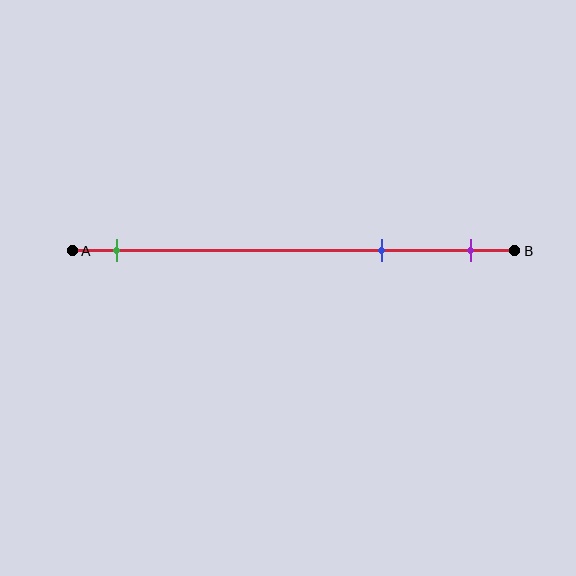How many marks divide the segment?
There are 3 marks dividing the segment.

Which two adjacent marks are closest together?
The blue and purple marks are the closest adjacent pair.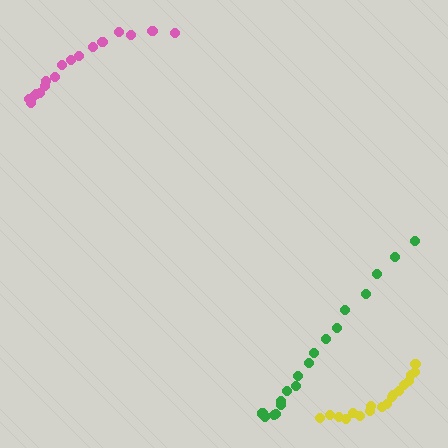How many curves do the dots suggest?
There are 3 distinct paths.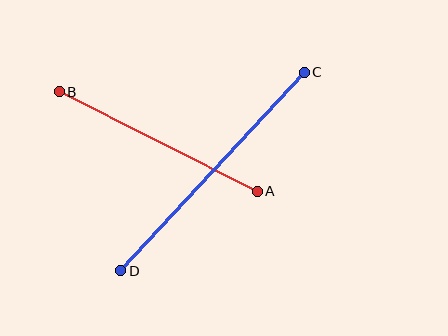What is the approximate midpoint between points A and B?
The midpoint is at approximately (158, 142) pixels.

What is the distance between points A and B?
The distance is approximately 222 pixels.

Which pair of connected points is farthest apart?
Points C and D are farthest apart.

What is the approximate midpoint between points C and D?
The midpoint is at approximately (212, 171) pixels.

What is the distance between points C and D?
The distance is approximately 271 pixels.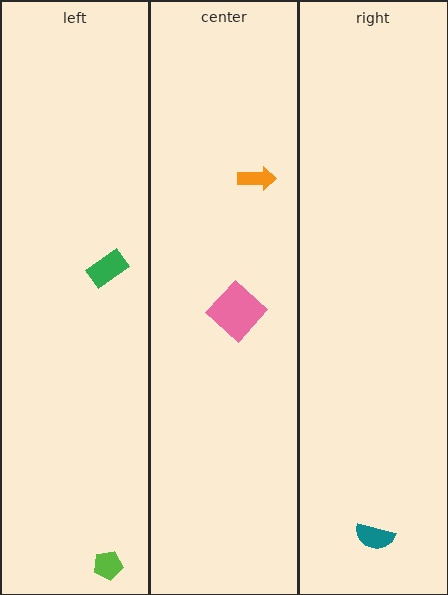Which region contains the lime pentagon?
The left region.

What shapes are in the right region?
The teal semicircle.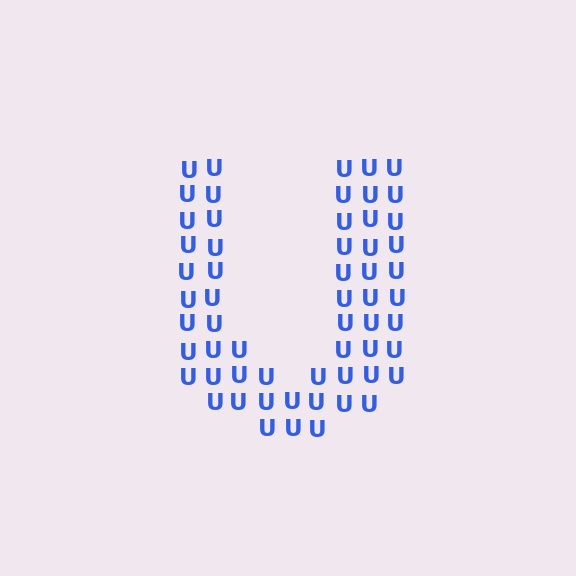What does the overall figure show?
The overall figure shows the letter U.